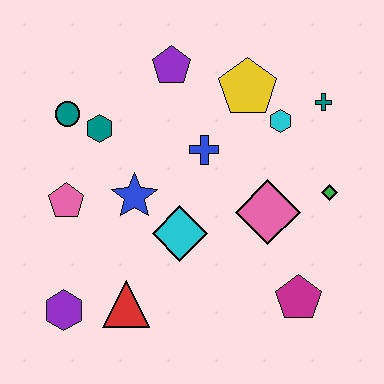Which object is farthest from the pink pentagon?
The teal cross is farthest from the pink pentagon.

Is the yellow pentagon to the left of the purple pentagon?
No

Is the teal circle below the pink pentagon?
No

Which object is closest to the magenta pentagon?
The pink diamond is closest to the magenta pentagon.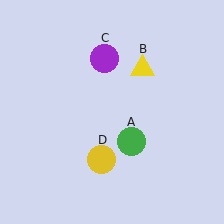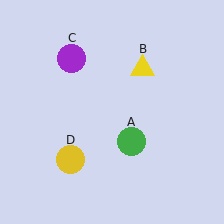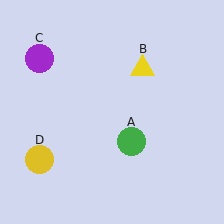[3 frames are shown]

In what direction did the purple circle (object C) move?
The purple circle (object C) moved left.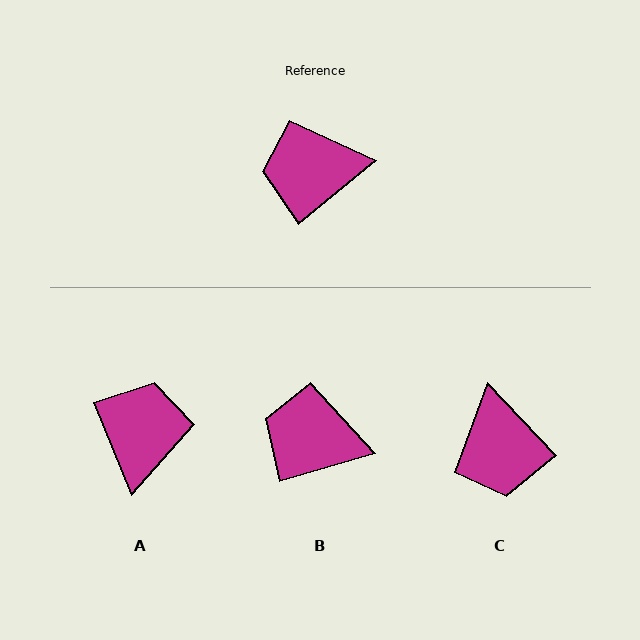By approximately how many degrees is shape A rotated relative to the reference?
Approximately 107 degrees clockwise.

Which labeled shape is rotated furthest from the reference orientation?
A, about 107 degrees away.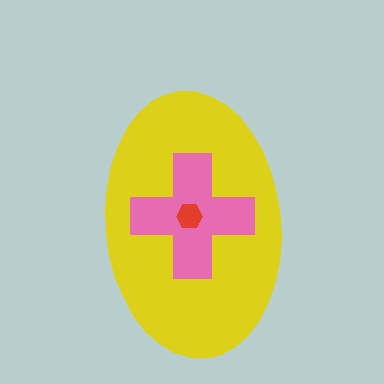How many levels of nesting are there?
3.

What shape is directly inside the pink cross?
The red hexagon.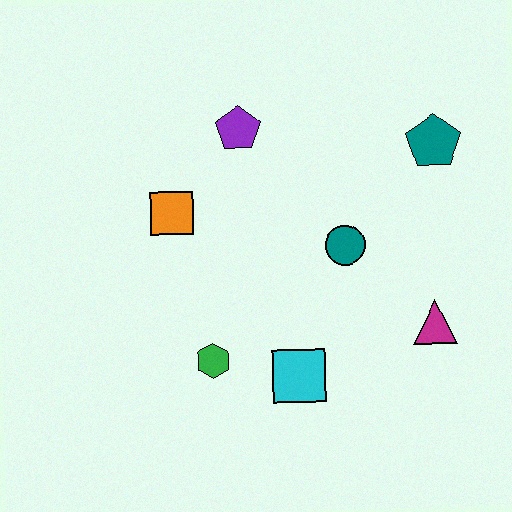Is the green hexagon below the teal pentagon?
Yes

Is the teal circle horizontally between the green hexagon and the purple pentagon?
No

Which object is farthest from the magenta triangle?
The orange square is farthest from the magenta triangle.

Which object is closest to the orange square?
The purple pentagon is closest to the orange square.